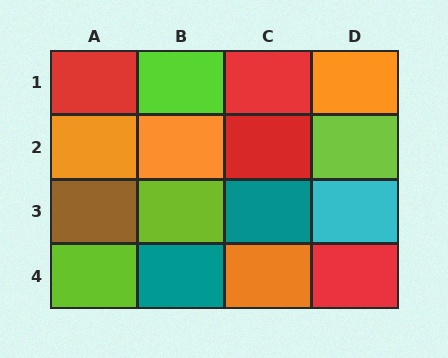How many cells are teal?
2 cells are teal.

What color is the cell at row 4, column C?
Orange.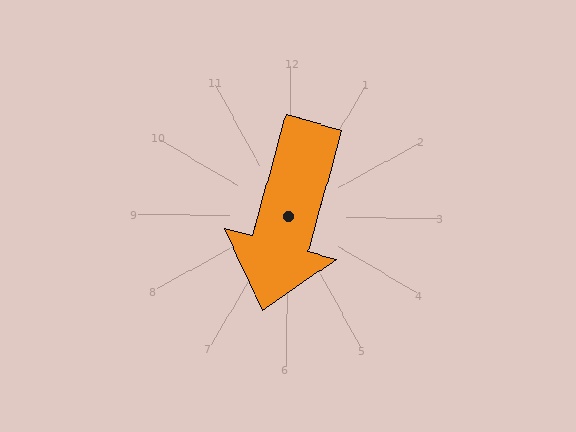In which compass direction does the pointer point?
South.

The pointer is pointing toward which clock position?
Roughly 6 o'clock.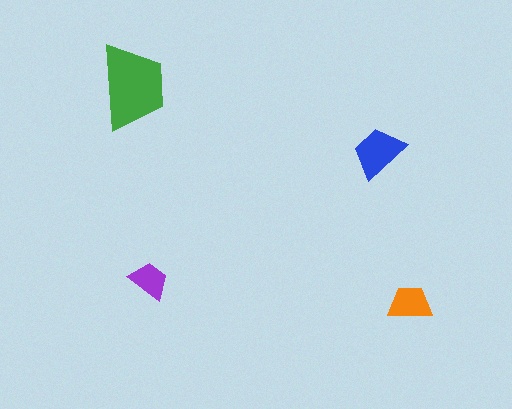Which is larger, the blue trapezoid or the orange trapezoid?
The blue one.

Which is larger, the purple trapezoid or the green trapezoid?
The green one.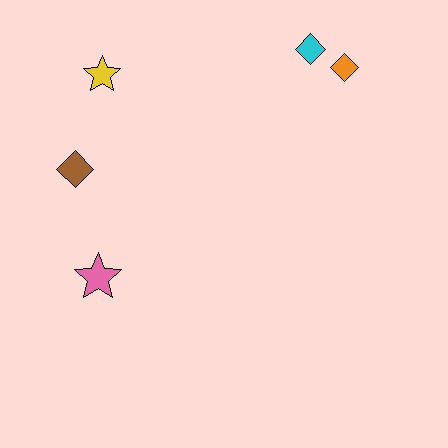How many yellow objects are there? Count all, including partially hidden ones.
There is 1 yellow object.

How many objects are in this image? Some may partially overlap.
There are 5 objects.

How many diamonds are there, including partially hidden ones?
There are 3 diamonds.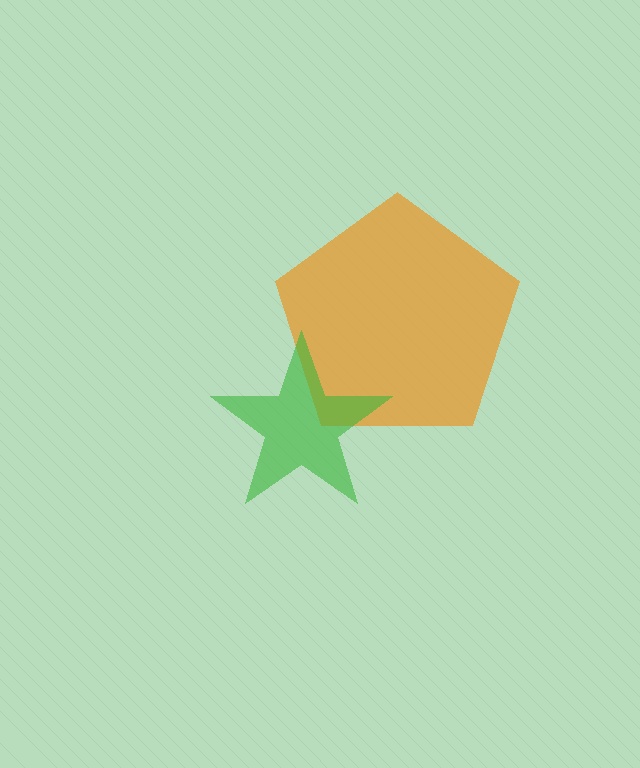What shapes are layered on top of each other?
The layered shapes are: an orange pentagon, a green star.